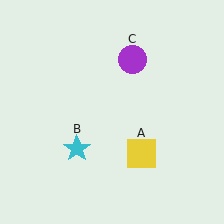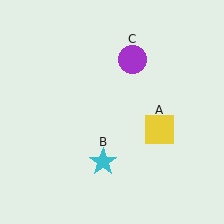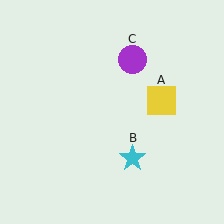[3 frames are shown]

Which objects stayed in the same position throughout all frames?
Purple circle (object C) remained stationary.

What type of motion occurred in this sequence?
The yellow square (object A), cyan star (object B) rotated counterclockwise around the center of the scene.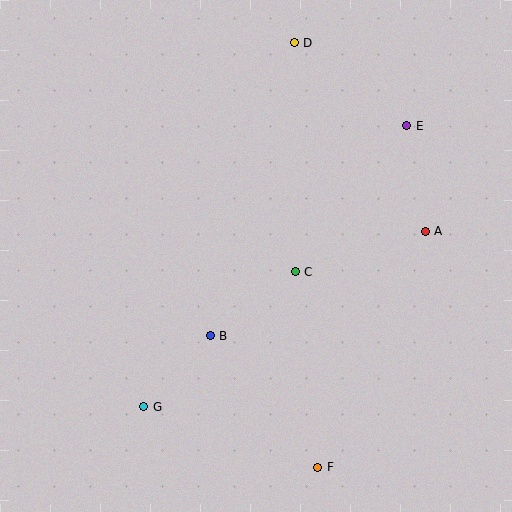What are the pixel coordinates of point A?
Point A is at (425, 231).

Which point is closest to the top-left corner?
Point D is closest to the top-left corner.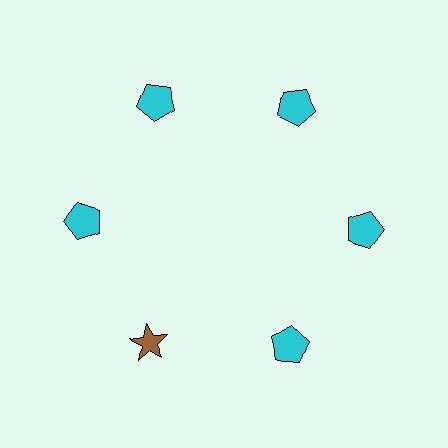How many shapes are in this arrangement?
There are 6 shapes arranged in a ring pattern.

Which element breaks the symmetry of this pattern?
The brown star at roughly the 7 o'clock position breaks the symmetry. All other shapes are cyan pentagons.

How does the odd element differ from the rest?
It differs in both color (brown instead of cyan) and shape (star instead of pentagon).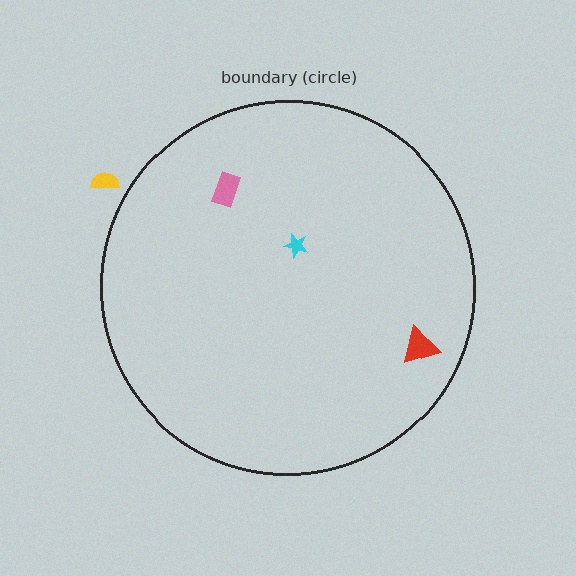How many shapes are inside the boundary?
3 inside, 1 outside.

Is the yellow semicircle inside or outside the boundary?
Outside.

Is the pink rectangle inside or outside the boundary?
Inside.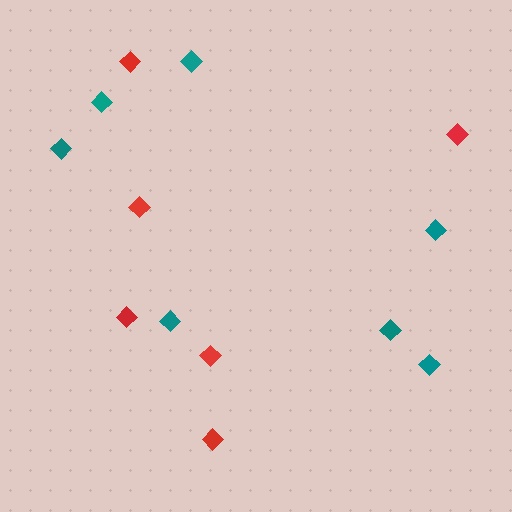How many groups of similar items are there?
There are 2 groups: one group of teal diamonds (7) and one group of red diamonds (6).